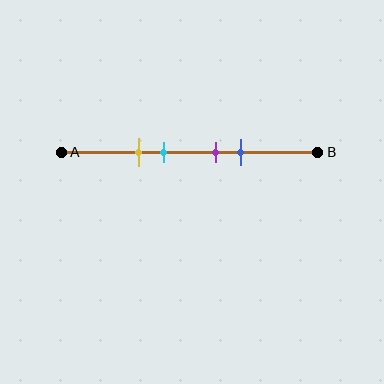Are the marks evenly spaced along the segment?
No, the marks are not evenly spaced.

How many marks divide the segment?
There are 4 marks dividing the segment.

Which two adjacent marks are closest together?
The purple and blue marks are the closest adjacent pair.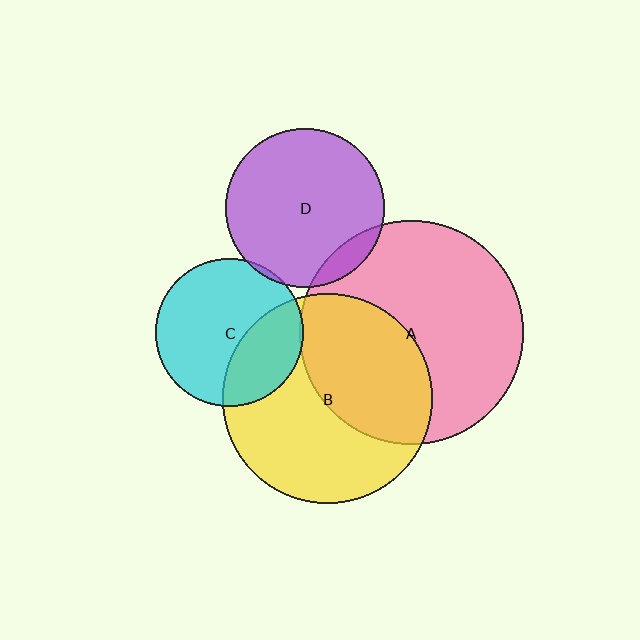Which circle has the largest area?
Circle A (pink).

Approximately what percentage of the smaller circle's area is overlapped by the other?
Approximately 5%.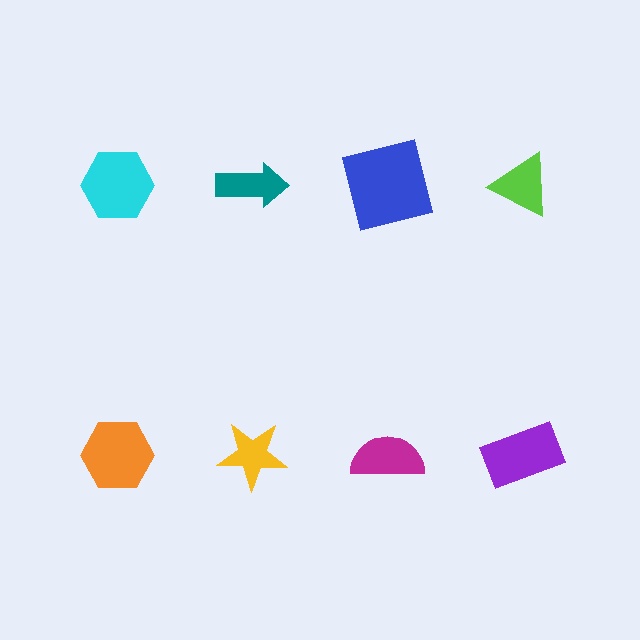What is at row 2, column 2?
A yellow star.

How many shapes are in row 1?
4 shapes.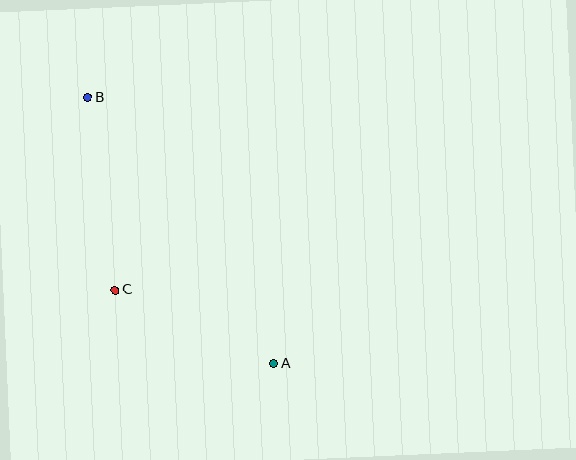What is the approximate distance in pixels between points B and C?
The distance between B and C is approximately 194 pixels.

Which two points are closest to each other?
Points A and C are closest to each other.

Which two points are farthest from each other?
Points A and B are farthest from each other.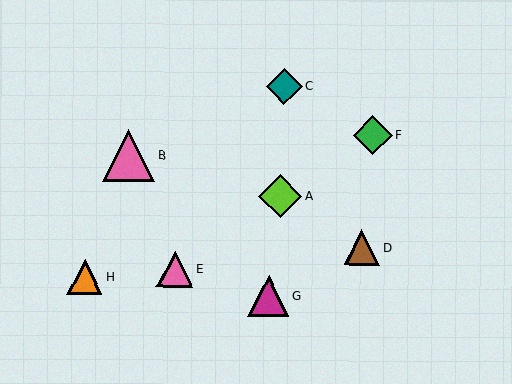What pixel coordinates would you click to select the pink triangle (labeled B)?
Click at (129, 156) to select the pink triangle B.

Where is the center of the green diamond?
The center of the green diamond is at (373, 135).